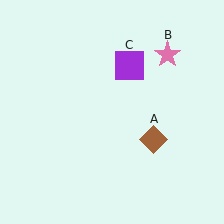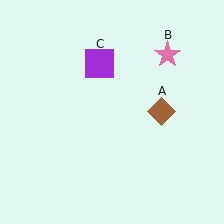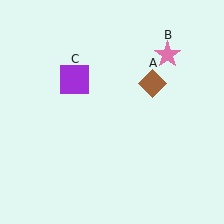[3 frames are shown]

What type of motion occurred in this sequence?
The brown diamond (object A), purple square (object C) rotated counterclockwise around the center of the scene.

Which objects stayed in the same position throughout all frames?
Pink star (object B) remained stationary.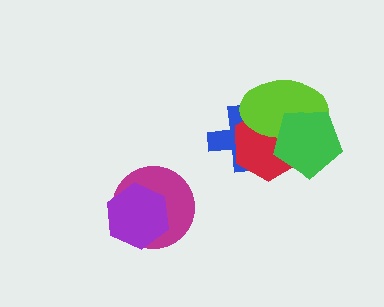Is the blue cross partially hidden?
Yes, it is partially covered by another shape.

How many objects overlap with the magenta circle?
1 object overlaps with the magenta circle.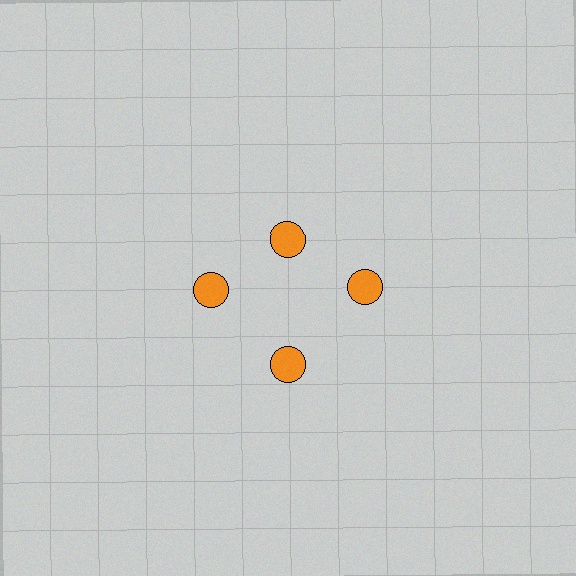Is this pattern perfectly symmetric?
No. The 4 orange circles are arranged in a ring, but one element near the 12 o'clock position is pulled inward toward the center, breaking the 4-fold rotational symmetry.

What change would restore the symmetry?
The symmetry would be restored by moving it outward, back onto the ring so that all 4 circles sit at equal angles and equal distance from the center.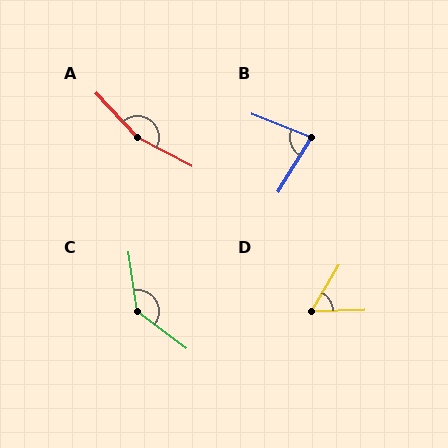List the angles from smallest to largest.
D (58°), B (80°), C (135°), A (161°).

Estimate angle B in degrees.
Approximately 80 degrees.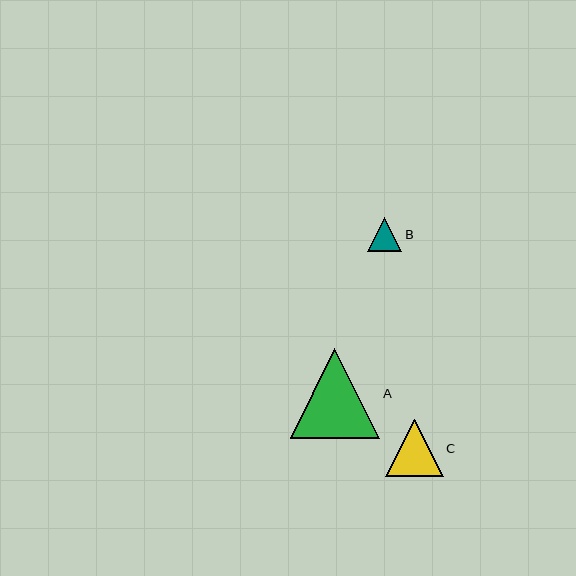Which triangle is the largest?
Triangle A is the largest with a size of approximately 90 pixels.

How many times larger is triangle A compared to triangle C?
Triangle A is approximately 1.6 times the size of triangle C.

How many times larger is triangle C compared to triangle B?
Triangle C is approximately 1.7 times the size of triangle B.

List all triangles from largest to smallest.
From largest to smallest: A, C, B.